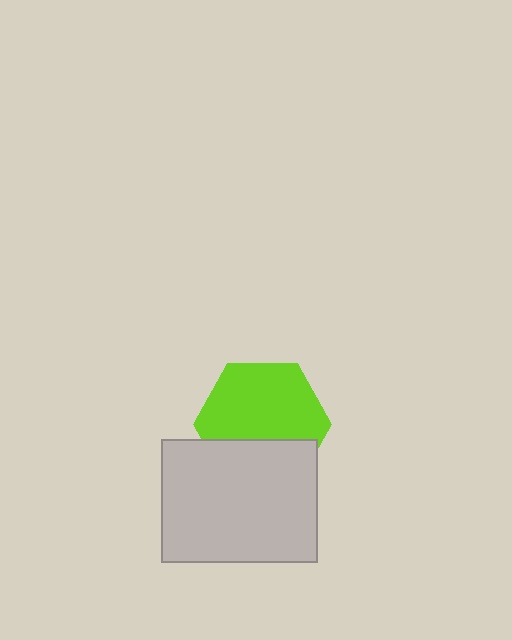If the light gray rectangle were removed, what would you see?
You would see the complete lime hexagon.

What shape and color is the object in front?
The object in front is a light gray rectangle.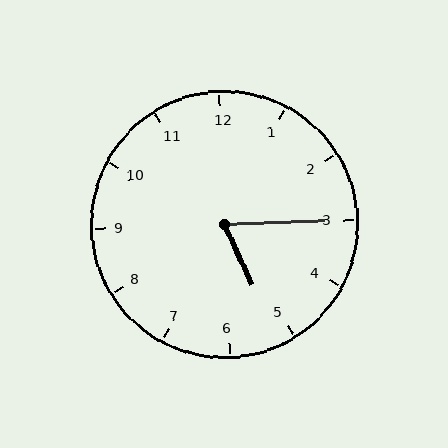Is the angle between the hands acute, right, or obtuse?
It is acute.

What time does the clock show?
5:15.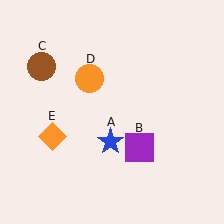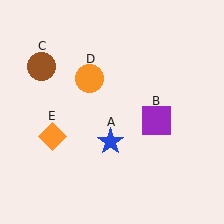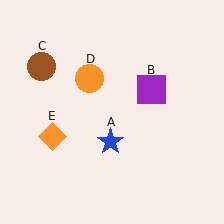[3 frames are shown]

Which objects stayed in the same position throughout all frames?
Blue star (object A) and brown circle (object C) and orange circle (object D) and orange diamond (object E) remained stationary.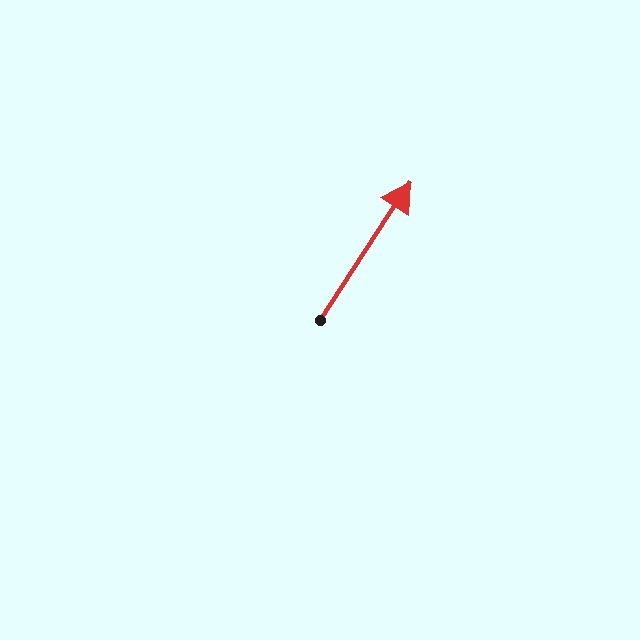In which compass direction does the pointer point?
Northeast.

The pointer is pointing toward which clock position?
Roughly 1 o'clock.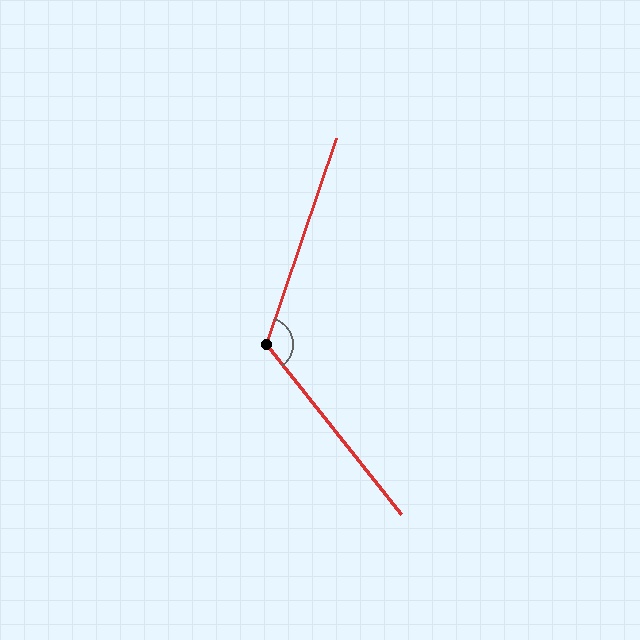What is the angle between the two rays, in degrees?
Approximately 123 degrees.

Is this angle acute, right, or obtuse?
It is obtuse.